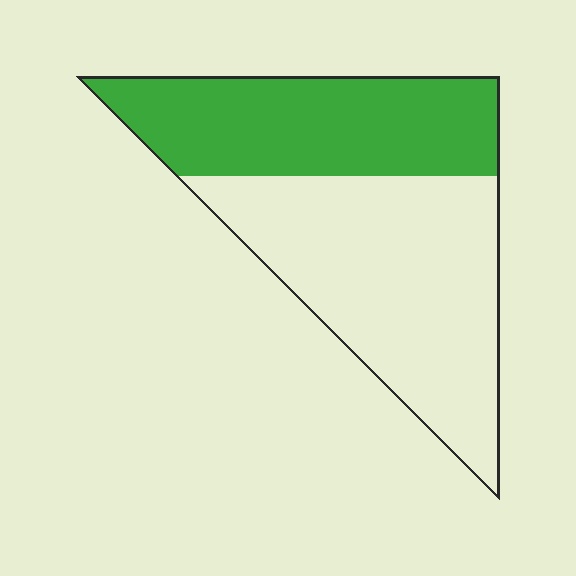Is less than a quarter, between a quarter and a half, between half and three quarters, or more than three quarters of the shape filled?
Between a quarter and a half.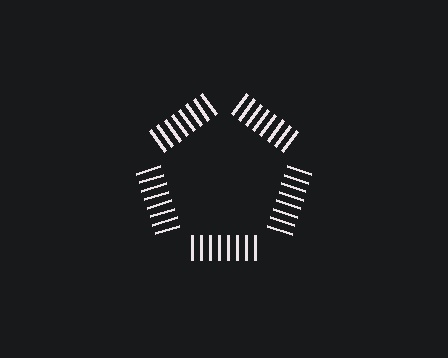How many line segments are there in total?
40 — 8 along each of the 5 edges.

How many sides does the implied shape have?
5 sides — the line-ends trace a pentagon.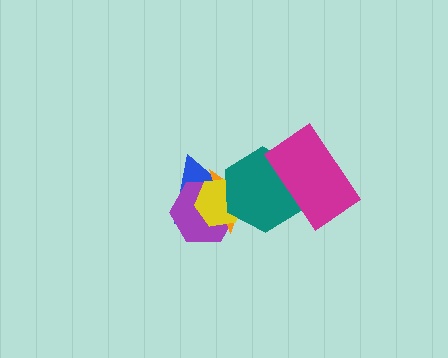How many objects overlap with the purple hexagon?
4 objects overlap with the purple hexagon.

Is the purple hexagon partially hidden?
Yes, it is partially covered by another shape.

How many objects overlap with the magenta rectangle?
1 object overlaps with the magenta rectangle.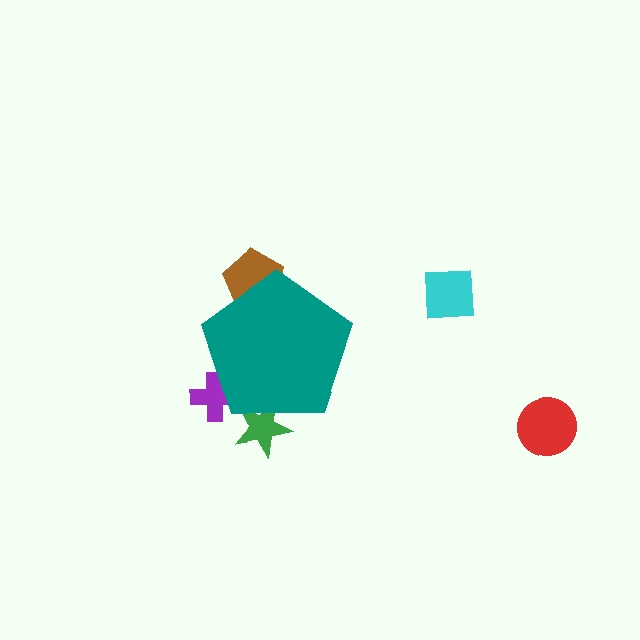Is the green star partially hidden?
Yes, the green star is partially hidden behind the teal pentagon.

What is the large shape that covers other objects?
A teal pentagon.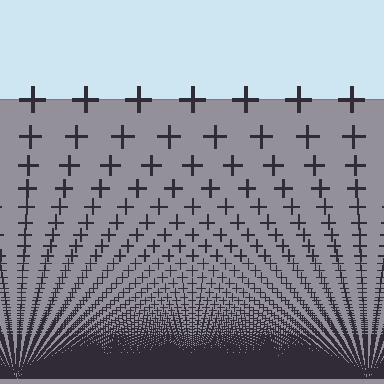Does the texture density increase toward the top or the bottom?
Density increases toward the bottom.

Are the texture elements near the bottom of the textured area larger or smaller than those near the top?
Smaller. The gradient is inverted — elements near the bottom are smaller and denser.